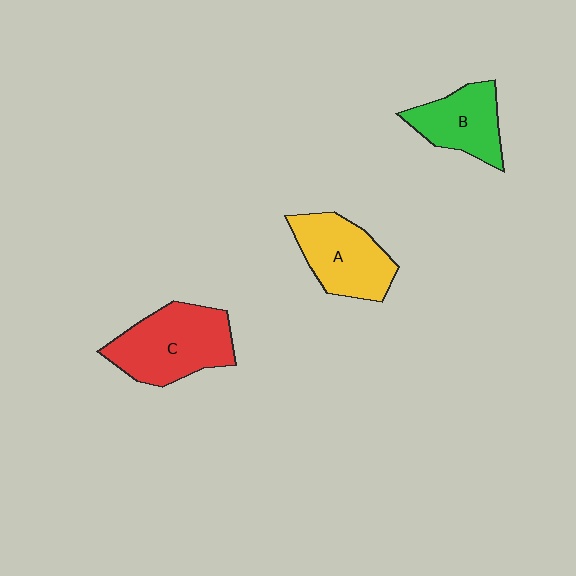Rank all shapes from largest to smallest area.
From largest to smallest: C (red), A (yellow), B (green).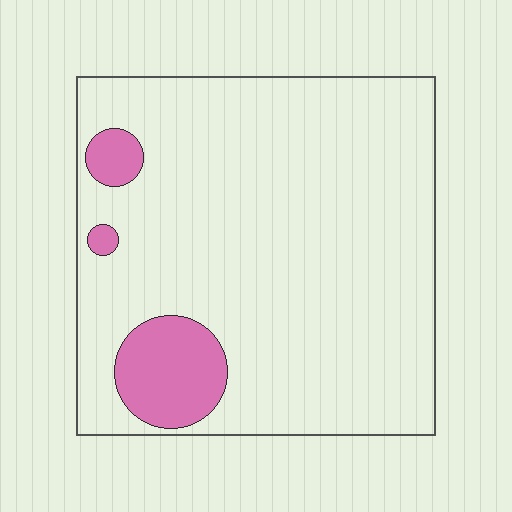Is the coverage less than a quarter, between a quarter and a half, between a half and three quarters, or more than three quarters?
Less than a quarter.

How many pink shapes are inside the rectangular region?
3.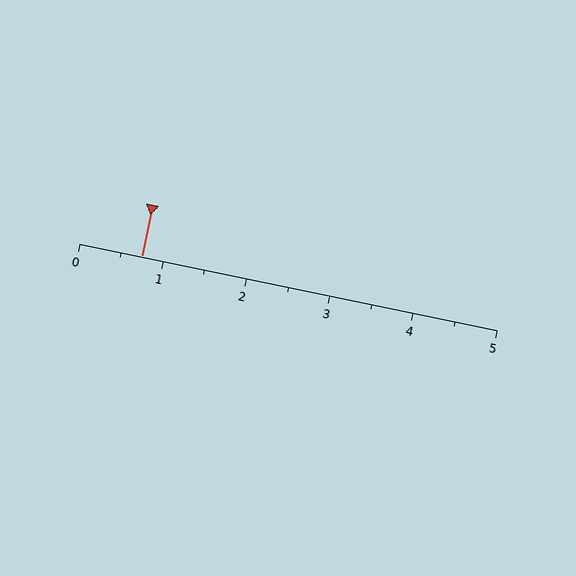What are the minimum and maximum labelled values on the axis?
The axis runs from 0 to 5.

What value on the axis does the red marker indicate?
The marker indicates approximately 0.8.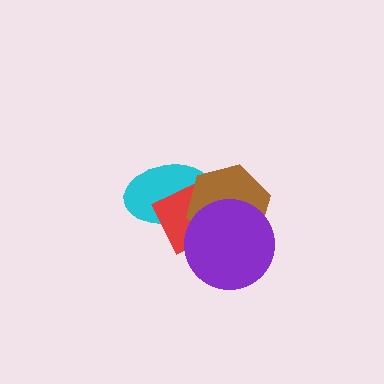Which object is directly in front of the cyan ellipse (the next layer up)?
The red diamond is directly in front of the cyan ellipse.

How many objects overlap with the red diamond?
3 objects overlap with the red diamond.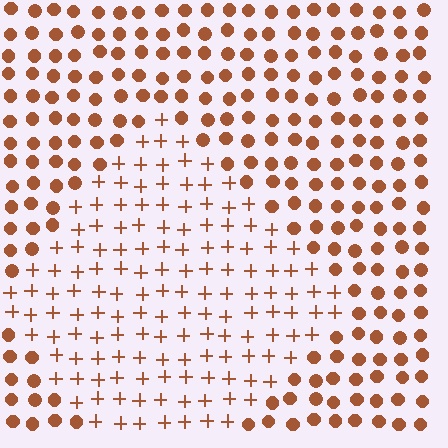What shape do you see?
I see a diamond.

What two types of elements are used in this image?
The image uses plus signs inside the diamond region and circles outside it.